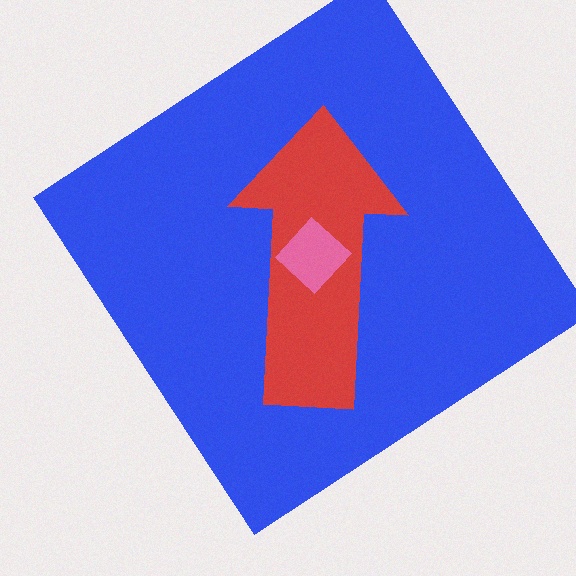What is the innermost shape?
The pink diamond.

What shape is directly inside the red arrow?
The pink diamond.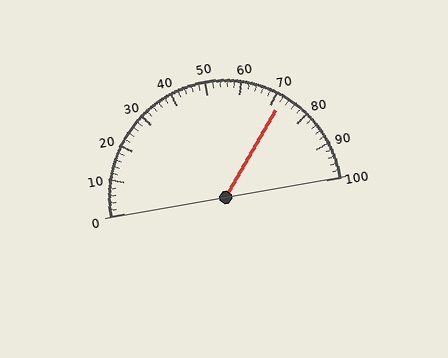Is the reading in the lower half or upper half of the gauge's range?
The reading is in the upper half of the range (0 to 100).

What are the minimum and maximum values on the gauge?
The gauge ranges from 0 to 100.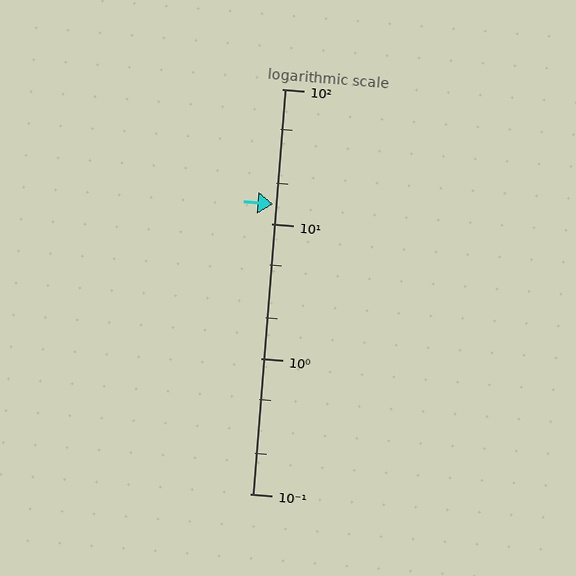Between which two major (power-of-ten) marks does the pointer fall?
The pointer is between 10 and 100.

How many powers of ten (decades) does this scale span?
The scale spans 3 decades, from 0.1 to 100.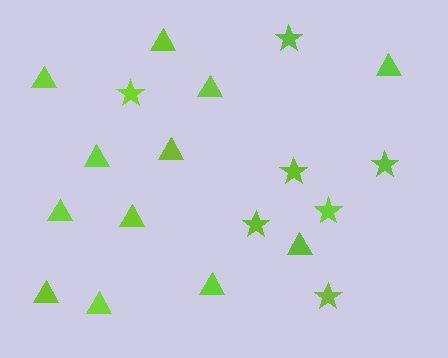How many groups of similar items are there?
There are 2 groups: one group of stars (7) and one group of triangles (12).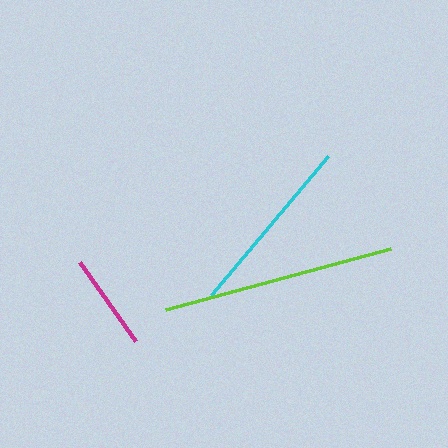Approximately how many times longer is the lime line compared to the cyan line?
The lime line is approximately 1.3 times the length of the cyan line.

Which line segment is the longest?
The lime line is the longest at approximately 233 pixels.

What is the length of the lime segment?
The lime segment is approximately 233 pixels long.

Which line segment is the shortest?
The magenta line is the shortest at approximately 97 pixels.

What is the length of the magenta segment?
The magenta segment is approximately 97 pixels long.